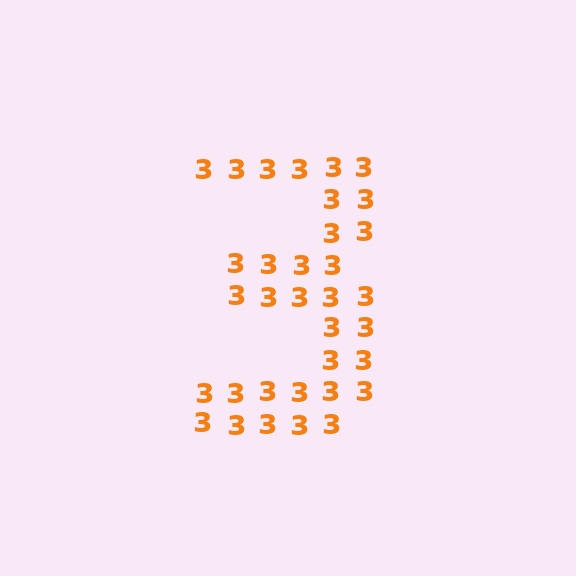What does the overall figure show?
The overall figure shows the digit 3.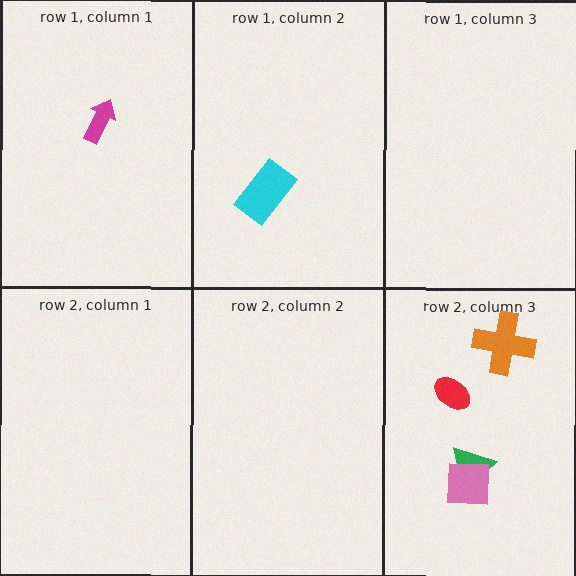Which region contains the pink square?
The row 2, column 3 region.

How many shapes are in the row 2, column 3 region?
4.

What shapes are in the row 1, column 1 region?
The magenta arrow.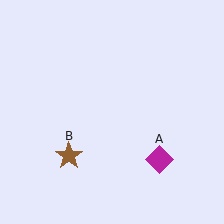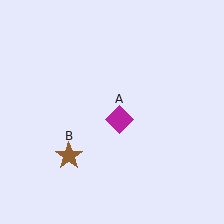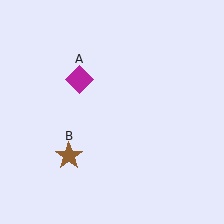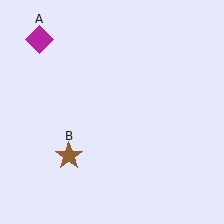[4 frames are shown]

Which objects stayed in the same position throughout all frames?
Brown star (object B) remained stationary.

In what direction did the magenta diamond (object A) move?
The magenta diamond (object A) moved up and to the left.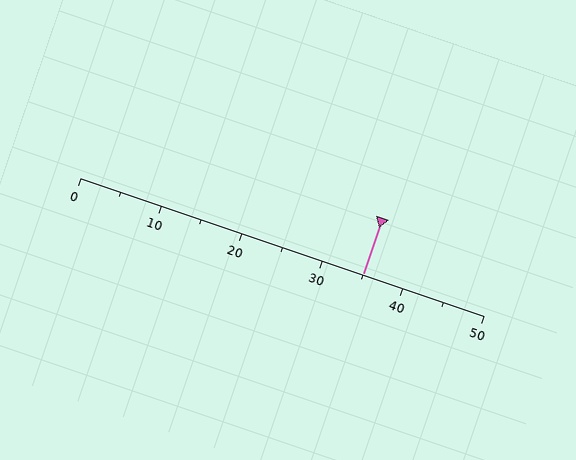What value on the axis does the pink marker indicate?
The marker indicates approximately 35.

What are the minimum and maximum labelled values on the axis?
The axis runs from 0 to 50.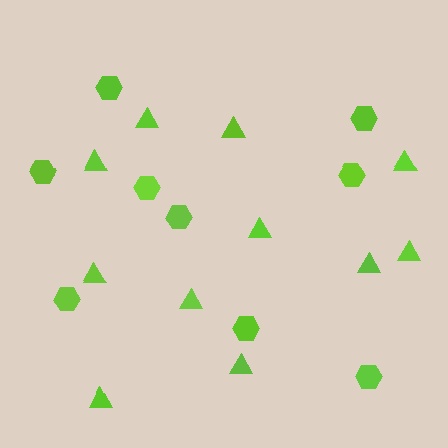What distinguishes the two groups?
There are 2 groups: one group of hexagons (9) and one group of triangles (11).